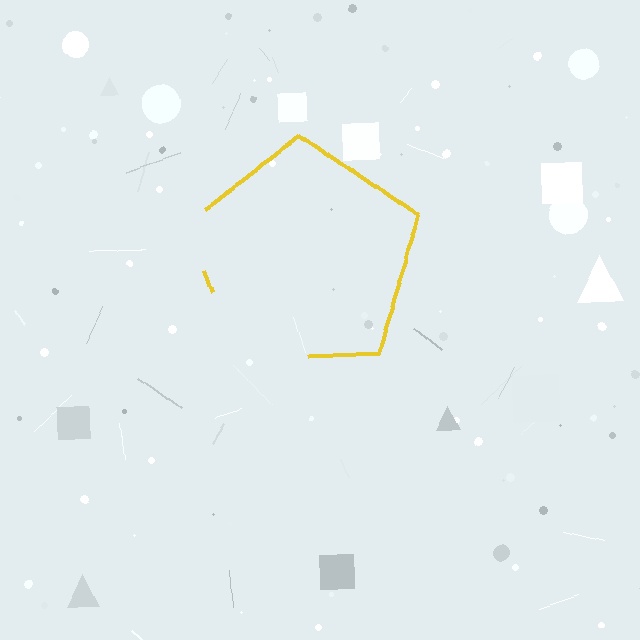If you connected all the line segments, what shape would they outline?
They would outline a pentagon.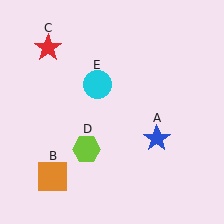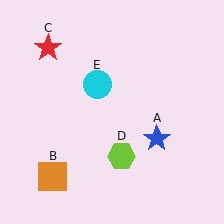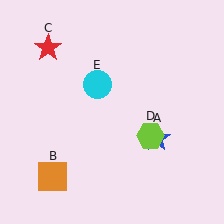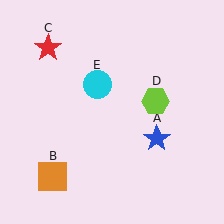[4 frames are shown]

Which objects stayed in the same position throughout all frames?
Blue star (object A) and orange square (object B) and red star (object C) and cyan circle (object E) remained stationary.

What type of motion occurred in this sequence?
The lime hexagon (object D) rotated counterclockwise around the center of the scene.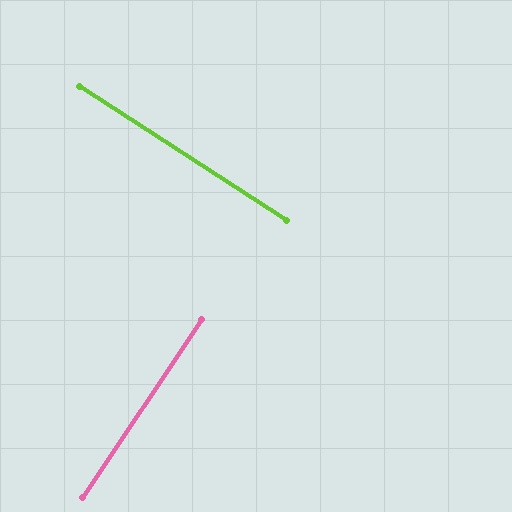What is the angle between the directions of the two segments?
Approximately 89 degrees.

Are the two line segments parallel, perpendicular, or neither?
Perpendicular — they meet at approximately 89°.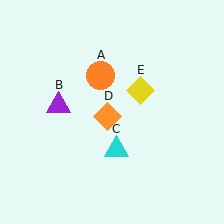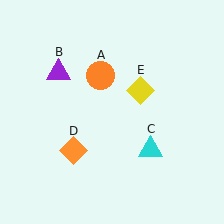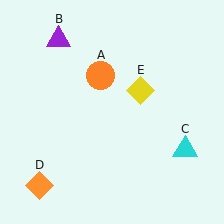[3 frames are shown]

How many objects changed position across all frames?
3 objects changed position: purple triangle (object B), cyan triangle (object C), orange diamond (object D).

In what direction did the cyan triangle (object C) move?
The cyan triangle (object C) moved right.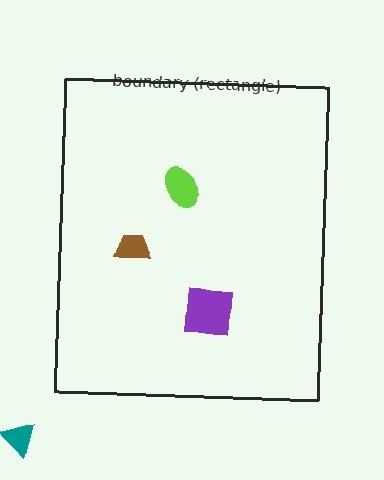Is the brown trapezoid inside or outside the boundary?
Inside.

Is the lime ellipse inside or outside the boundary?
Inside.